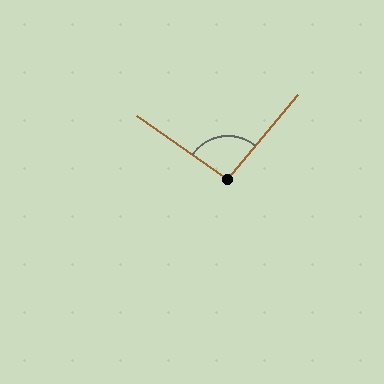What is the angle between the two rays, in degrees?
Approximately 95 degrees.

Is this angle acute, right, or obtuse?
It is obtuse.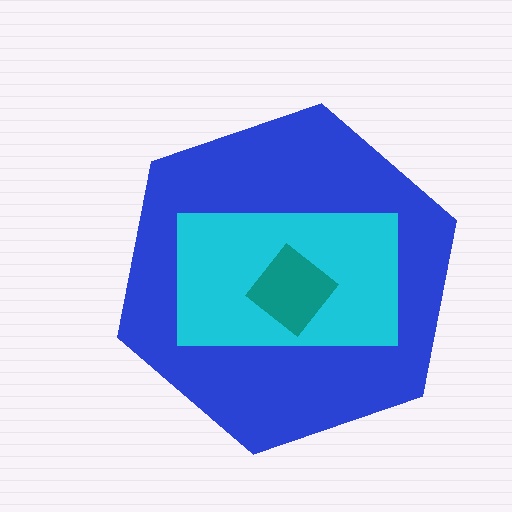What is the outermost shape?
The blue hexagon.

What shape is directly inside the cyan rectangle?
The teal diamond.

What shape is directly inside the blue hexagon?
The cyan rectangle.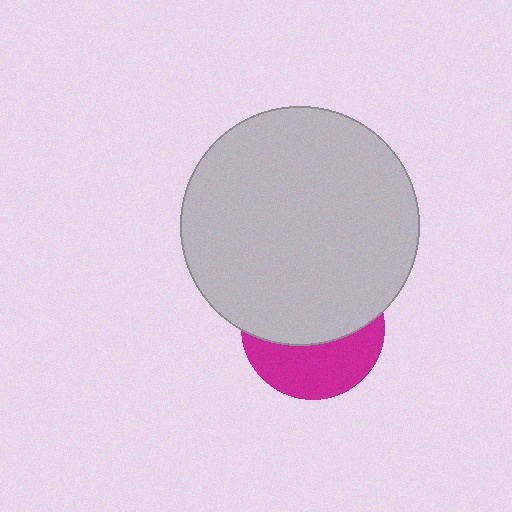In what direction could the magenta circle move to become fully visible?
The magenta circle could move down. That would shift it out from behind the light gray circle entirely.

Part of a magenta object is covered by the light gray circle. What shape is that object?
It is a circle.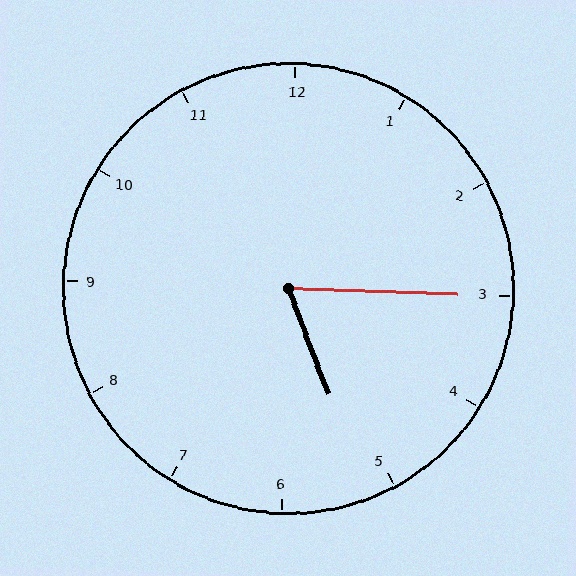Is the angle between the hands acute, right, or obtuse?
It is acute.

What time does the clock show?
5:15.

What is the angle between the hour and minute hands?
Approximately 68 degrees.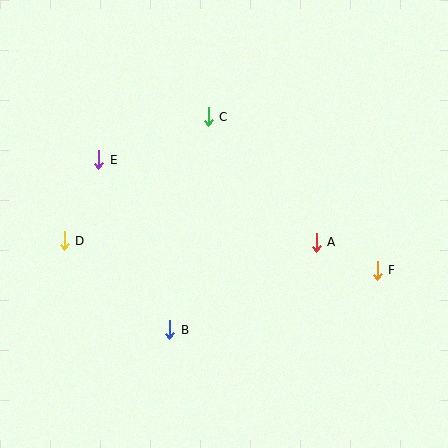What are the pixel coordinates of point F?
Point F is at (377, 270).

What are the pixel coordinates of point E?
Point E is at (99, 160).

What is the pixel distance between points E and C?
The distance between E and C is 118 pixels.